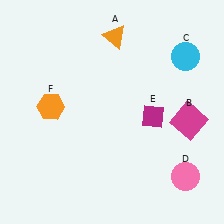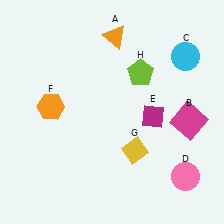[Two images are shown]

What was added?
A yellow diamond (G), a lime pentagon (H) were added in Image 2.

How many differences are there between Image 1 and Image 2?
There are 2 differences between the two images.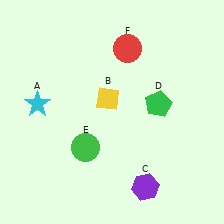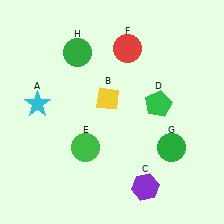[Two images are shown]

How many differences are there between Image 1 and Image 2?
There are 2 differences between the two images.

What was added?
A green circle (G), a green circle (H) were added in Image 2.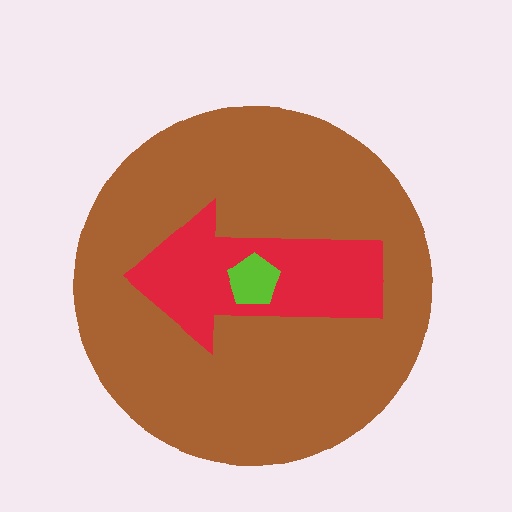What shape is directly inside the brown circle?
The red arrow.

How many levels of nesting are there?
3.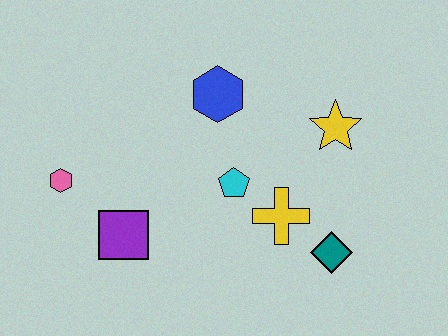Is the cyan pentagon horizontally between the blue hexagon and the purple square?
No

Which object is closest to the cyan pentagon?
The yellow cross is closest to the cyan pentagon.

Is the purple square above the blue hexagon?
No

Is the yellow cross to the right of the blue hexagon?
Yes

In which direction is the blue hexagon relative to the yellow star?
The blue hexagon is to the left of the yellow star.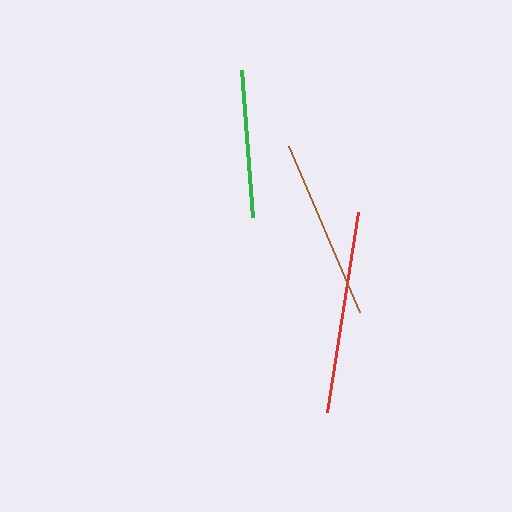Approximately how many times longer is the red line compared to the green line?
The red line is approximately 1.4 times the length of the green line.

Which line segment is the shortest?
The green line is the shortest at approximately 147 pixels.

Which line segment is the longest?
The red line is the longest at approximately 202 pixels.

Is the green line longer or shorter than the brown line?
The brown line is longer than the green line.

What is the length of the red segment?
The red segment is approximately 202 pixels long.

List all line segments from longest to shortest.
From longest to shortest: red, brown, green.